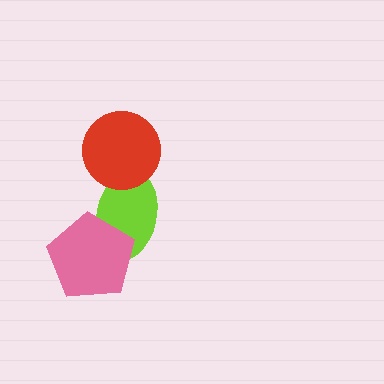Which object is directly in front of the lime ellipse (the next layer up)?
The pink pentagon is directly in front of the lime ellipse.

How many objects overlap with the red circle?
1 object overlaps with the red circle.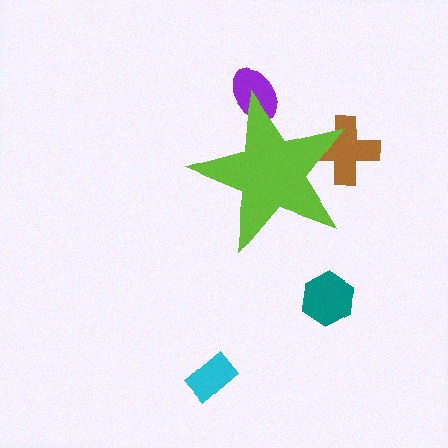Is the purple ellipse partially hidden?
Yes, the purple ellipse is partially hidden behind the lime star.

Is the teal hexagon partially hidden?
No, the teal hexagon is fully visible.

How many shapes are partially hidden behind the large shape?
2 shapes are partially hidden.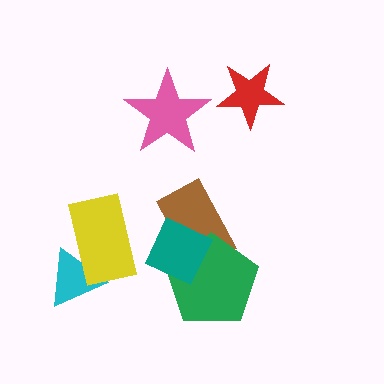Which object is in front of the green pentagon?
The teal diamond is in front of the green pentagon.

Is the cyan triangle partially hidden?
Yes, it is partially covered by another shape.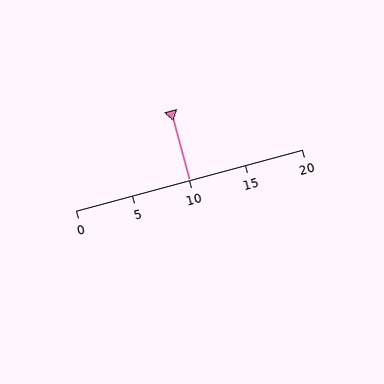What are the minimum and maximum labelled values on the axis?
The axis runs from 0 to 20.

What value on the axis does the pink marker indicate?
The marker indicates approximately 10.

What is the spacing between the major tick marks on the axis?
The major ticks are spaced 5 apart.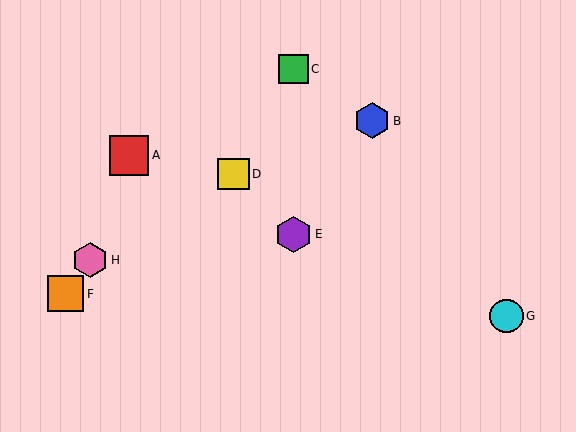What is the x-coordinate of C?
Object C is at x≈293.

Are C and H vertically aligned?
No, C is at x≈293 and H is at x≈90.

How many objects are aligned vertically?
2 objects (C, E) are aligned vertically.